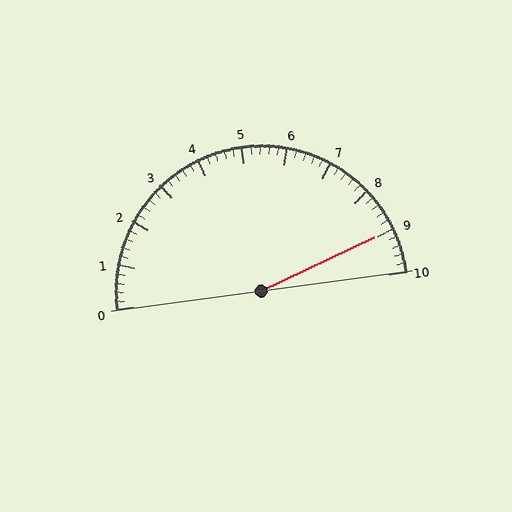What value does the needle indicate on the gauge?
The needle indicates approximately 9.0.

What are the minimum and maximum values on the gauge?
The gauge ranges from 0 to 10.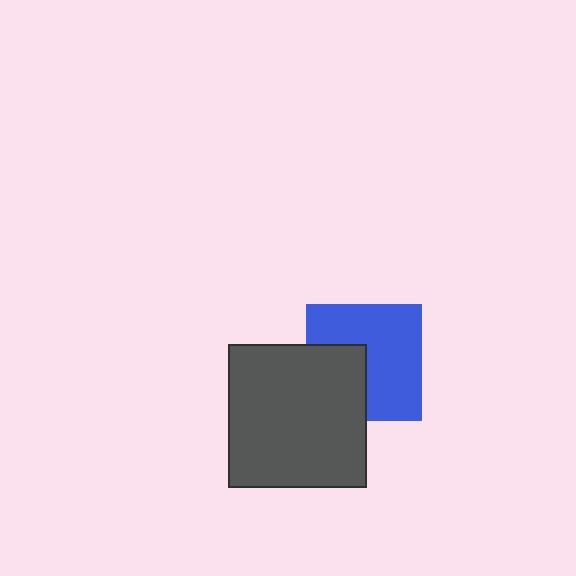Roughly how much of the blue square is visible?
About half of it is visible (roughly 65%).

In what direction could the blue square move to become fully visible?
The blue square could move right. That would shift it out from behind the dark gray rectangle entirely.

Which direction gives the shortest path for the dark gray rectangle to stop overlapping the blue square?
Moving left gives the shortest separation.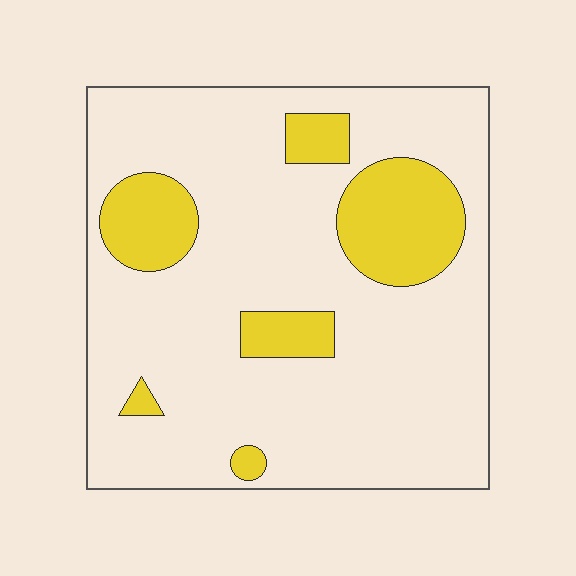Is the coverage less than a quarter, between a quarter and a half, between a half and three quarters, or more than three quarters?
Less than a quarter.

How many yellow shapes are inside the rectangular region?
6.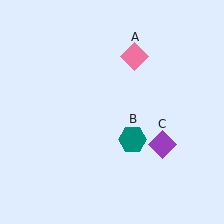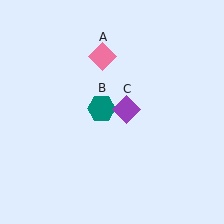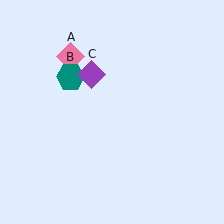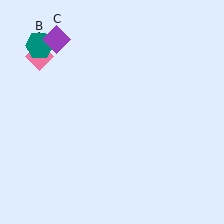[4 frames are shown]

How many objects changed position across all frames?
3 objects changed position: pink diamond (object A), teal hexagon (object B), purple diamond (object C).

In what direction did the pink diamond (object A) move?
The pink diamond (object A) moved left.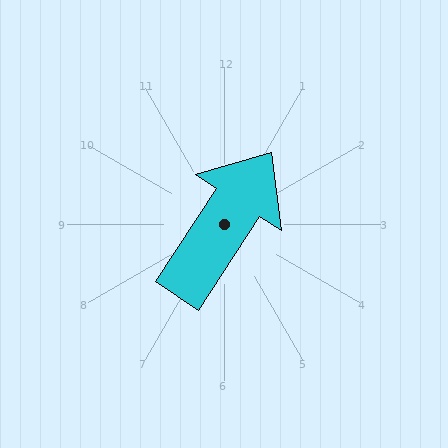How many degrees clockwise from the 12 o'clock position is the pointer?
Approximately 33 degrees.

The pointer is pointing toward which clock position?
Roughly 1 o'clock.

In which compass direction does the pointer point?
Northeast.